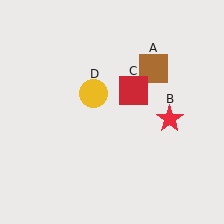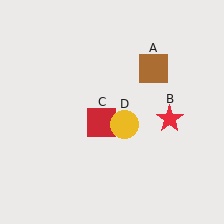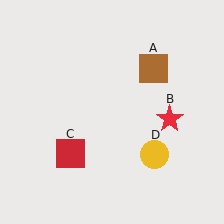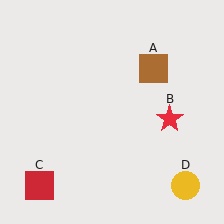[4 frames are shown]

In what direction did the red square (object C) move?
The red square (object C) moved down and to the left.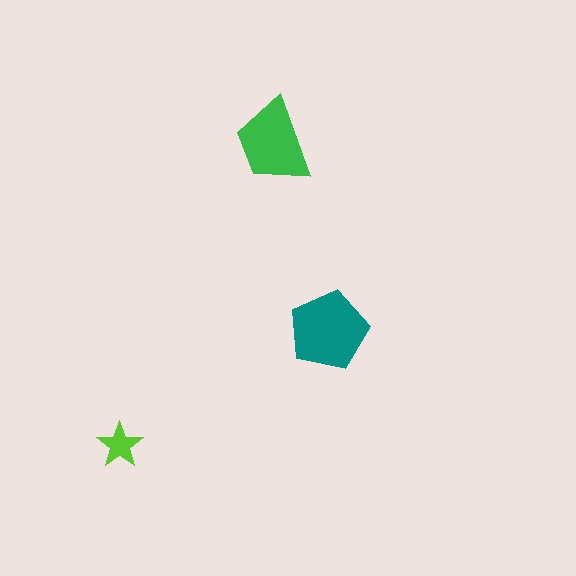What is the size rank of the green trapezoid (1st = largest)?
2nd.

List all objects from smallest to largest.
The lime star, the green trapezoid, the teal pentagon.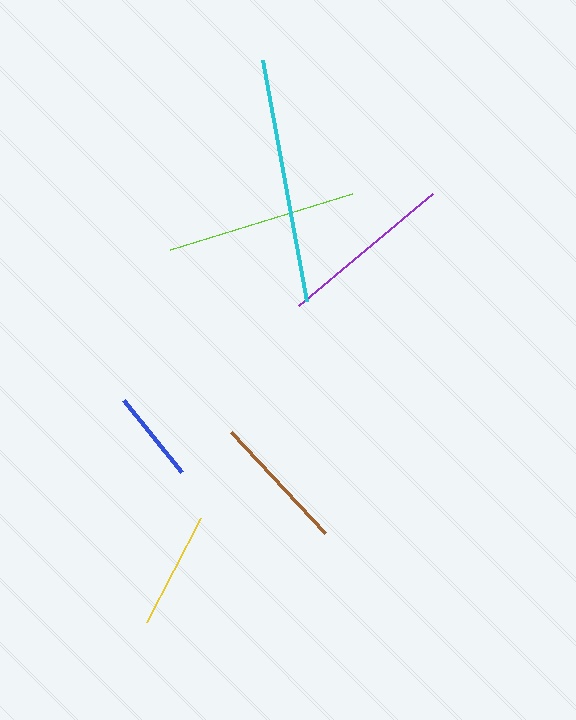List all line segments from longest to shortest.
From longest to shortest: cyan, lime, purple, brown, yellow, blue.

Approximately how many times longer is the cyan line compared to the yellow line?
The cyan line is approximately 2.1 times the length of the yellow line.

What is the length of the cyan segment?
The cyan segment is approximately 245 pixels long.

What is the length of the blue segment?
The blue segment is approximately 93 pixels long.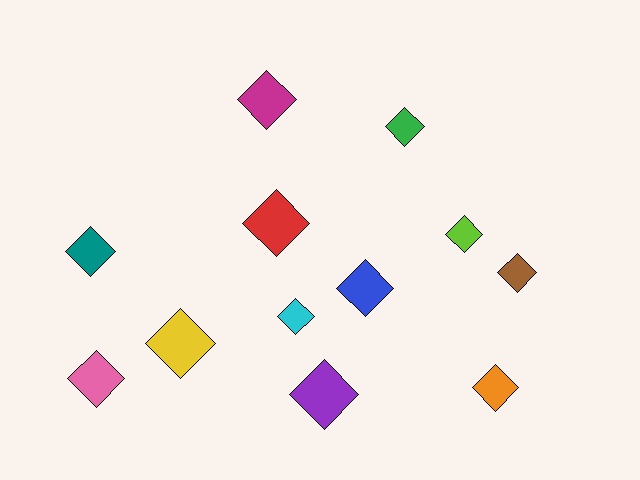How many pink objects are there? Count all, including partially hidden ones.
There is 1 pink object.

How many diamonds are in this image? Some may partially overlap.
There are 12 diamonds.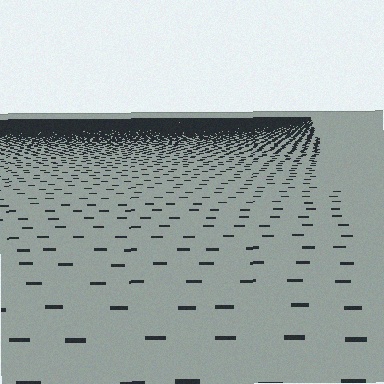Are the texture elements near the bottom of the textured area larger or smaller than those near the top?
Larger. Near the bottom, elements are closer to the viewer and appear at a bigger on-screen size.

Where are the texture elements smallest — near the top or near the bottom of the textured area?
Near the top.